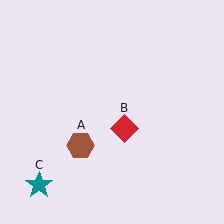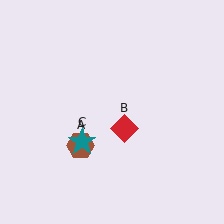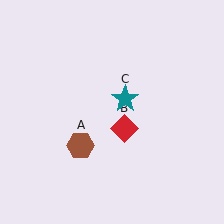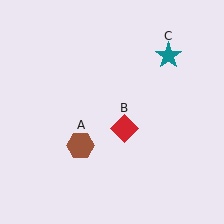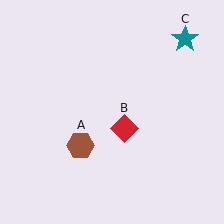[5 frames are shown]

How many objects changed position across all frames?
1 object changed position: teal star (object C).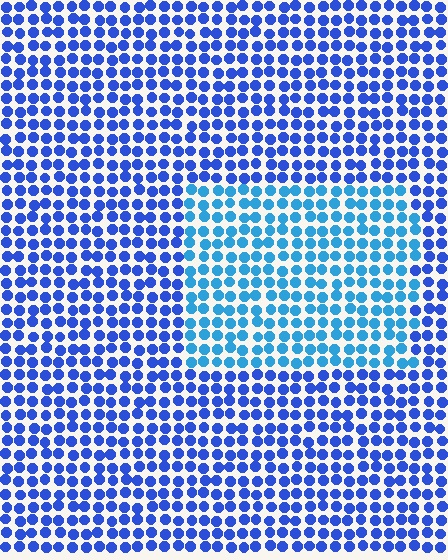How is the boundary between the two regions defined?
The boundary is defined purely by a slight shift in hue (about 28 degrees). Spacing, size, and orientation are identical on both sides.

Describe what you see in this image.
The image is filled with small blue elements in a uniform arrangement. A rectangle-shaped region is visible where the elements are tinted to a slightly different hue, forming a subtle color boundary.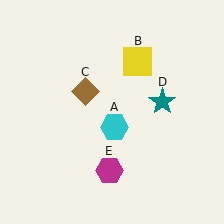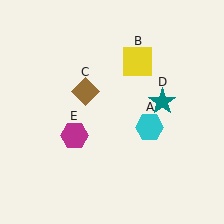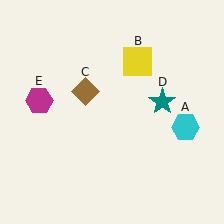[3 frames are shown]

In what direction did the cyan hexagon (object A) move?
The cyan hexagon (object A) moved right.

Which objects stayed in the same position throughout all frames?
Yellow square (object B) and brown diamond (object C) and teal star (object D) remained stationary.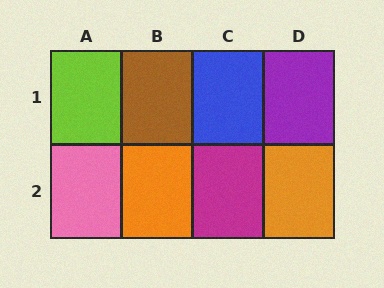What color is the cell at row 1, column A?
Lime.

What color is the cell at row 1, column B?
Brown.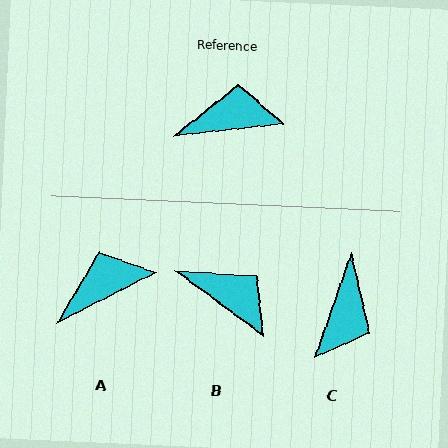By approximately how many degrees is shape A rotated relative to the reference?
Approximately 21 degrees counter-clockwise.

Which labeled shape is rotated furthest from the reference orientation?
C, about 115 degrees away.